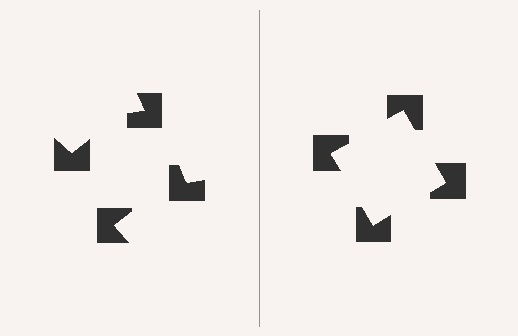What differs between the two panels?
The notched squares are positioned identically on both sides; only the wedge orientations differ. On the right they align to a square; on the left they are misaligned.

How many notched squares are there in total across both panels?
8 — 4 on each side.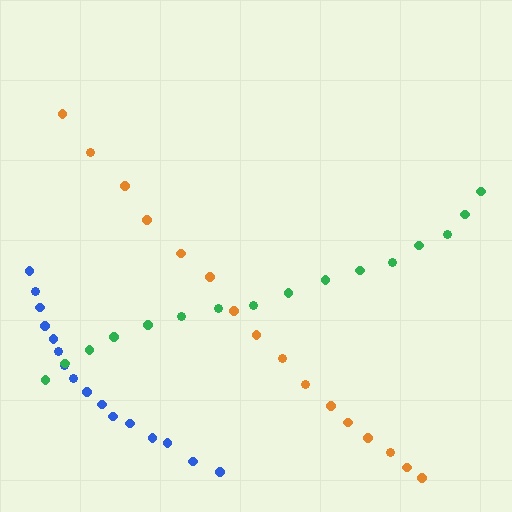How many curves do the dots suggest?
There are 3 distinct paths.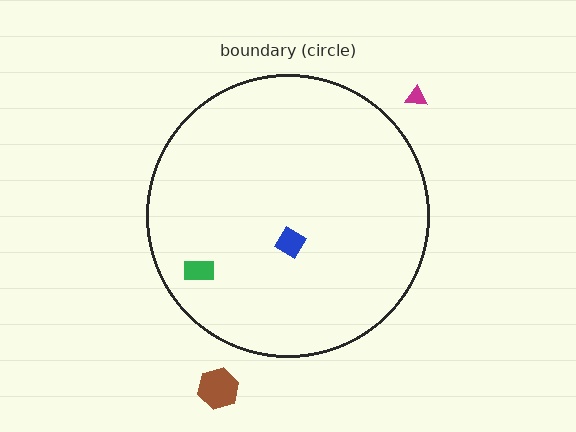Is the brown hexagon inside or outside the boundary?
Outside.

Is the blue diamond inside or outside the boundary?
Inside.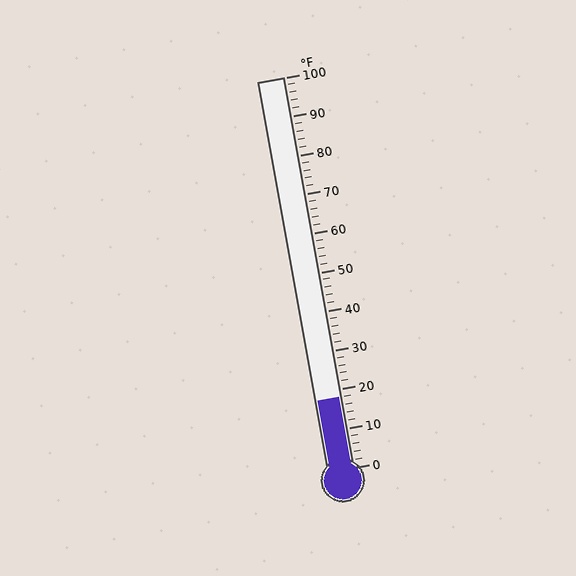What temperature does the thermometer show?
The thermometer shows approximately 18°F.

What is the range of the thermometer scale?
The thermometer scale ranges from 0°F to 100°F.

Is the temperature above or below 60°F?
The temperature is below 60°F.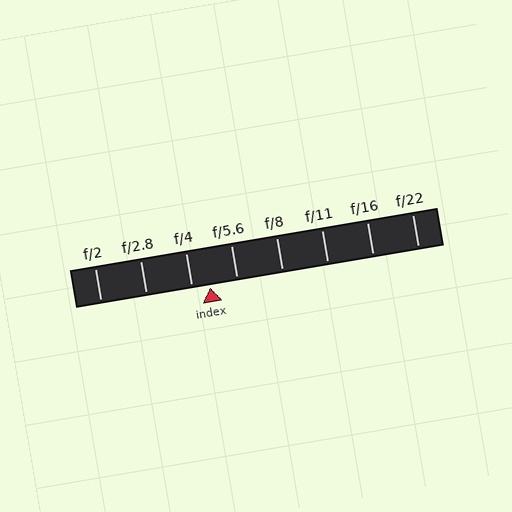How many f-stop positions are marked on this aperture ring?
There are 8 f-stop positions marked.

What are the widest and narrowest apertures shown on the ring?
The widest aperture shown is f/2 and the narrowest is f/22.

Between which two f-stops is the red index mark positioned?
The index mark is between f/4 and f/5.6.